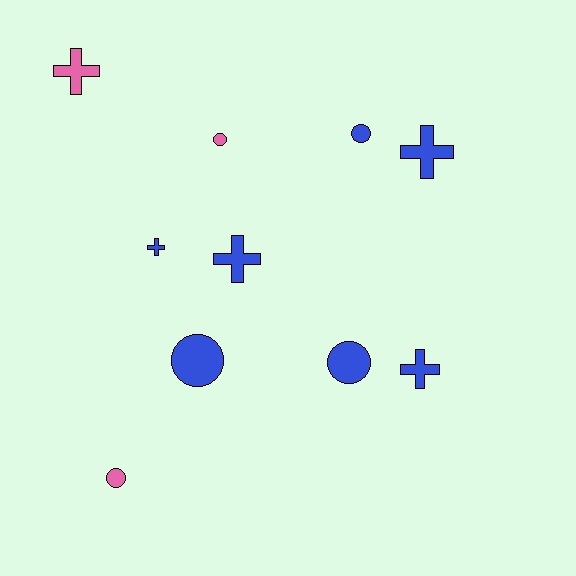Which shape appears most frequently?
Circle, with 5 objects.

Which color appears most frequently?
Blue, with 7 objects.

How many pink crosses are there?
There is 1 pink cross.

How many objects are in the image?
There are 10 objects.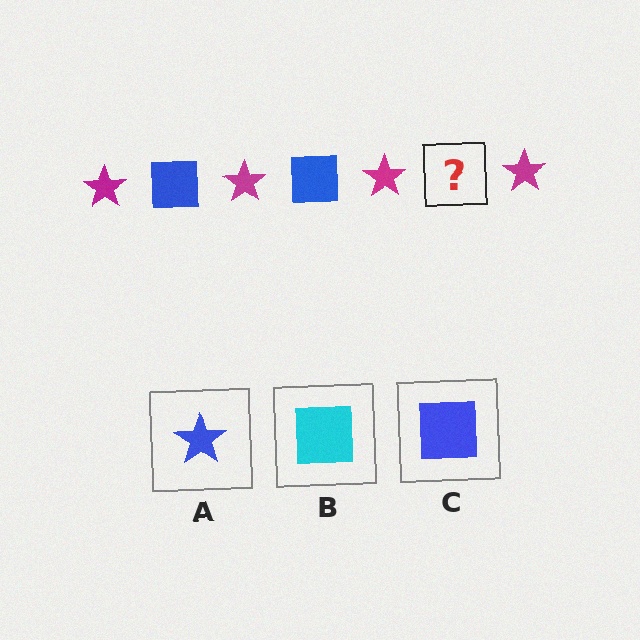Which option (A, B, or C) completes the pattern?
C.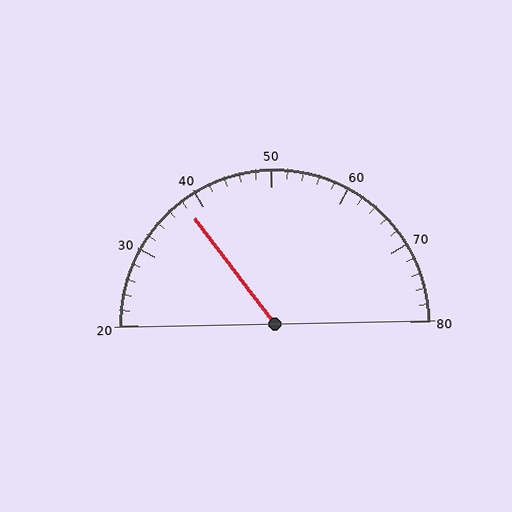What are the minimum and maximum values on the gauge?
The gauge ranges from 20 to 80.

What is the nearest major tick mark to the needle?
The nearest major tick mark is 40.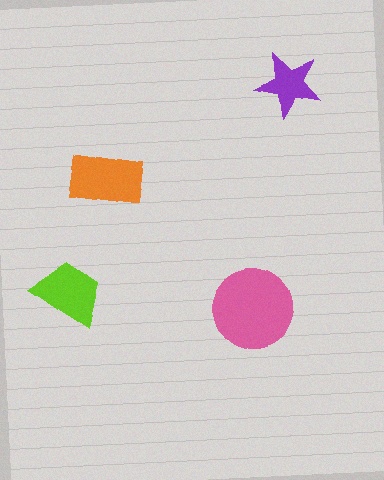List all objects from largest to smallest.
The pink circle, the orange rectangle, the lime trapezoid, the purple star.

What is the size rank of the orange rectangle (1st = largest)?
2nd.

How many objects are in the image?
There are 4 objects in the image.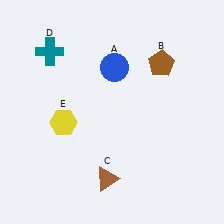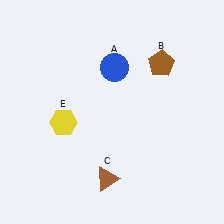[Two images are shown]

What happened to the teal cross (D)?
The teal cross (D) was removed in Image 2. It was in the top-left area of Image 1.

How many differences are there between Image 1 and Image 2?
There is 1 difference between the two images.